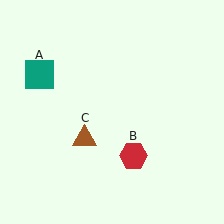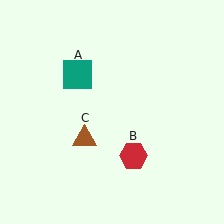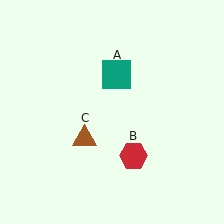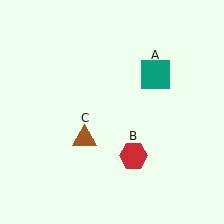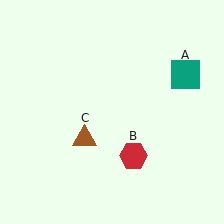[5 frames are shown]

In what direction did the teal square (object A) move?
The teal square (object A) moved right.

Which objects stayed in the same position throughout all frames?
Red hexagon (object B) and brown triangle (object C) remained stationary.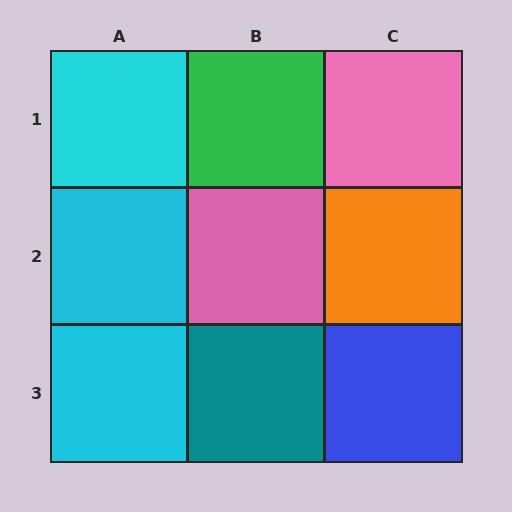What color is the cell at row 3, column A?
Cyan.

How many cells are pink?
2 cells are pink.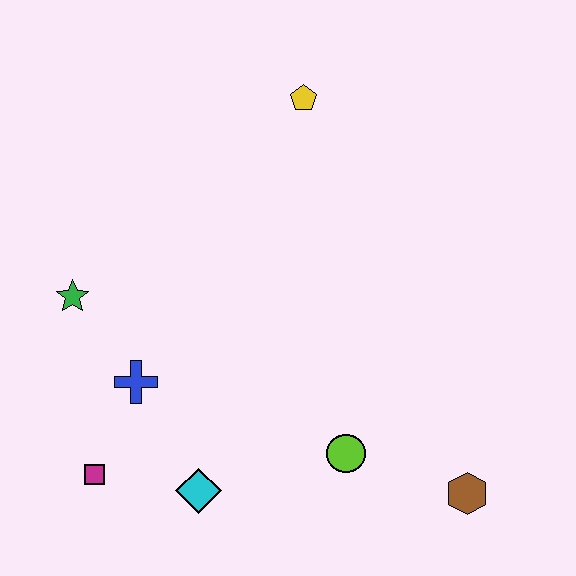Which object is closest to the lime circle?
The brown hexagon is closest to the lime circle.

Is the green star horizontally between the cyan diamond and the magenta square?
No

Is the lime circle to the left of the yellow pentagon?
No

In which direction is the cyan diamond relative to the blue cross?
The cyan diamond is below the blue cross.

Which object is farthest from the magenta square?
The yellow pentagon is farthest from the magenta square.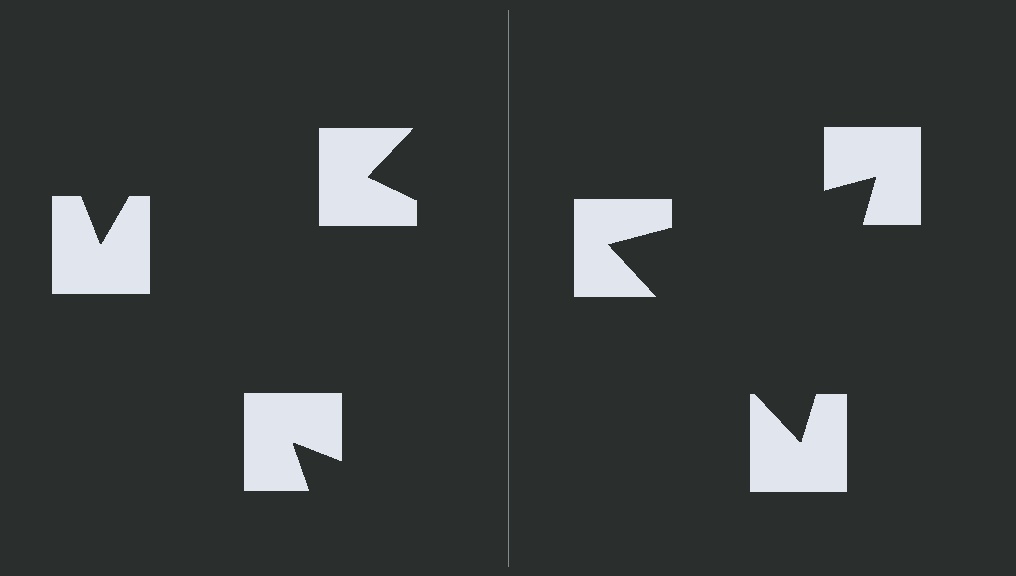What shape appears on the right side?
An illusory triangle.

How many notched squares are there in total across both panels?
6 — 3 on each side.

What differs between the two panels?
The notched squares are positioned identically on both sides; only the wedge orientations differ. On the right they align to a triangle; on the left they are misaligned.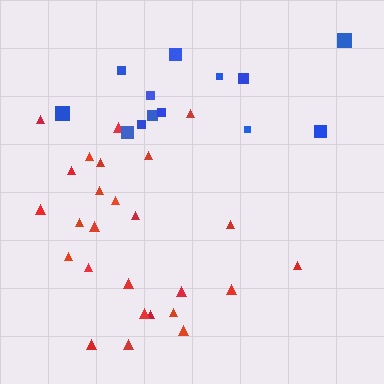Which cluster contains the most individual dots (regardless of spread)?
Red (26).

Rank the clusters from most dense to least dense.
red, blue.